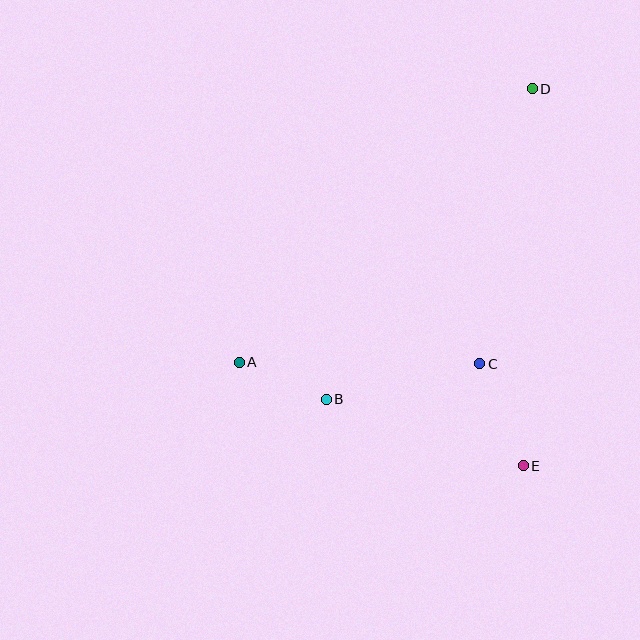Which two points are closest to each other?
Points A and B are closest to each other.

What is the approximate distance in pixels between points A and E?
The distance between A and E is approximately 302 pixels.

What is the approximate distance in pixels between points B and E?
The distance between B and E is approximately 208 pixels.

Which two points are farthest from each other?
Points A and D are farthest from each other.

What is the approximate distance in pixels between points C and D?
The distance between C and D is approximately 280 pixels.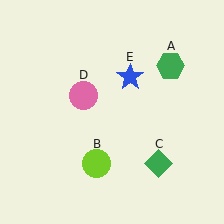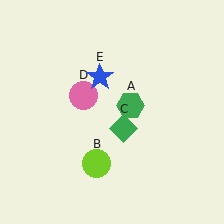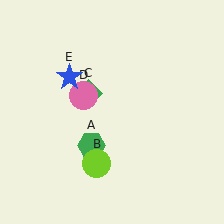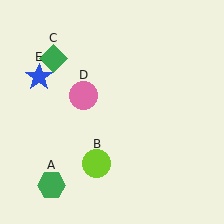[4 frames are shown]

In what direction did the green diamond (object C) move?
The green diamond (object C) moved up and to the left.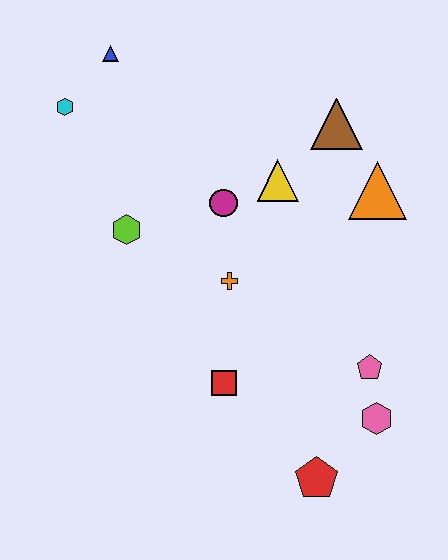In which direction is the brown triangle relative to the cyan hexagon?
The brown triangle is to the right of the cyan hexagon.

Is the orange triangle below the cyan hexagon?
Yes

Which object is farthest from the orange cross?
The blue triangle is farthest from the orange cross.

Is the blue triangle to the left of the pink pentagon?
Yes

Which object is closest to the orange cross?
The magenta circle is closest to the orange cross.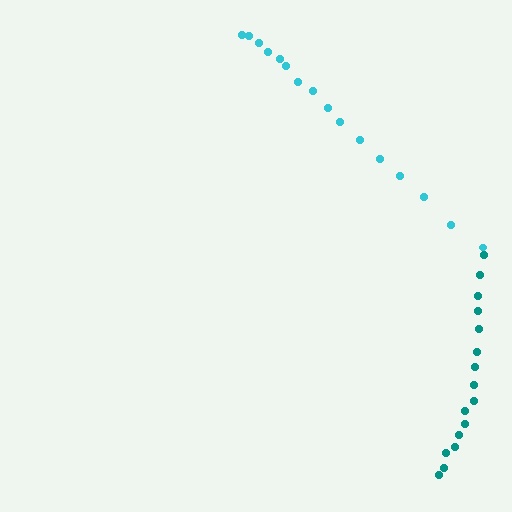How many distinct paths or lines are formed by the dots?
There are 2 distinct paths.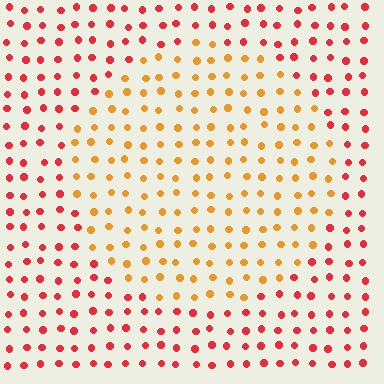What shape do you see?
I see a circle.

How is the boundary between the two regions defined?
The boundary is defined purely by a slight shift in hue (about 40 degrees). Spacing, size, and orientation are identical on both sides.